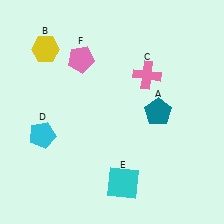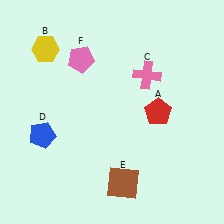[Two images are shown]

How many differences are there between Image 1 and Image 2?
There are 3 differences between the two images.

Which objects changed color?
A changed from teal to red. D changed from cyan to blue. E changed from cyan to brown.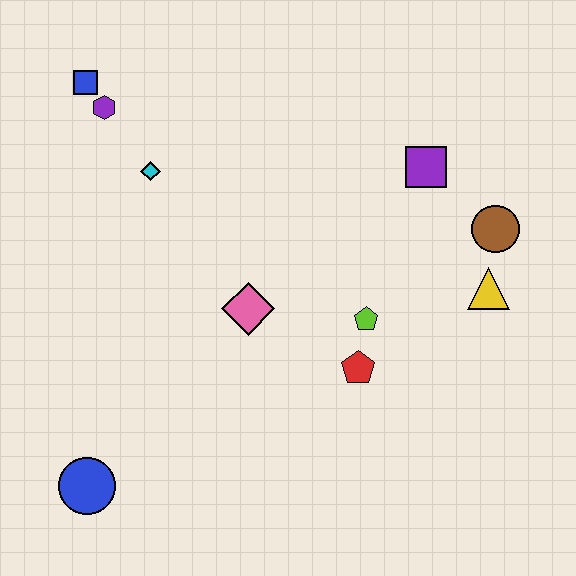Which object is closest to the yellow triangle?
The brown circle is closest to the yellow triangle.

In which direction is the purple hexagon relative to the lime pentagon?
The purple hexagon is to the left of the lime pentagon.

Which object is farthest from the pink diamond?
The blue square is farthest from the pink diamond.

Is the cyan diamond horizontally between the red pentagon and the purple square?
No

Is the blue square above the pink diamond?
Yes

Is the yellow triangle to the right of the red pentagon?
Yes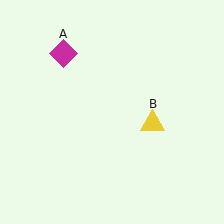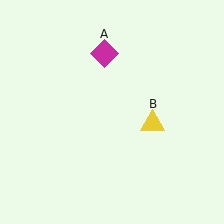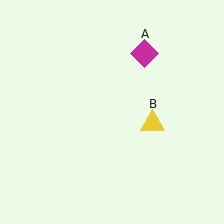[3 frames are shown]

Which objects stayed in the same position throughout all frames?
Yellow triangle (object B) remained stationary.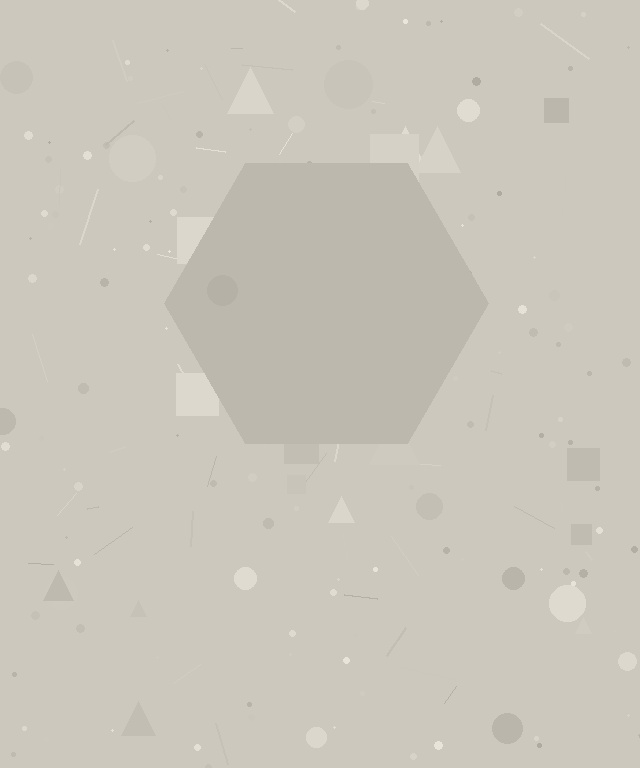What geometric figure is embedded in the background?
A hexagon is embedded in the background.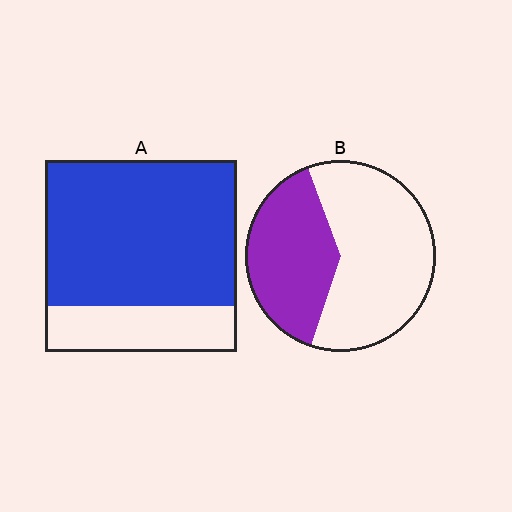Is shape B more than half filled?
No.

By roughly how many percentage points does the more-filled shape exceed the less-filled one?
By roughly 35 percentage points (A over B).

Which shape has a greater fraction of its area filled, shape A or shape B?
Shape A.